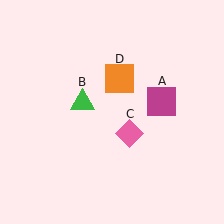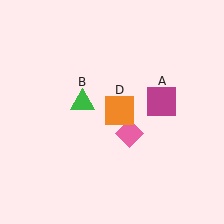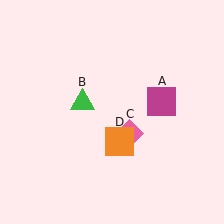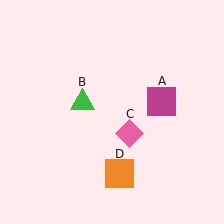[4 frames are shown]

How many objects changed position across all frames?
1 object changed position: orange square (object D).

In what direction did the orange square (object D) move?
The orange square (object D) moved down.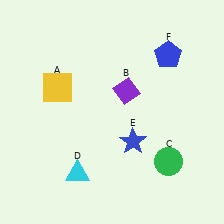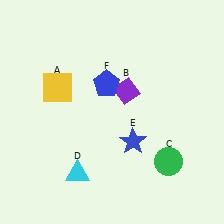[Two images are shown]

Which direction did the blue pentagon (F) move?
The blue pentagon (F) moved left.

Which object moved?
The blue pentagon (F) moved left.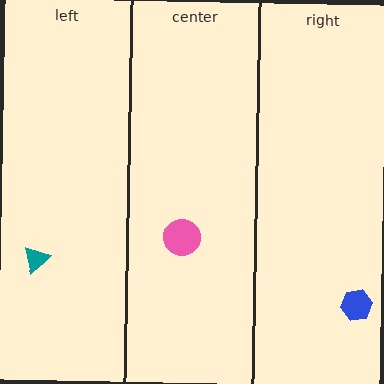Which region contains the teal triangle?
The left region.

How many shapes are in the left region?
1.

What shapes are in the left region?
The teal triangle.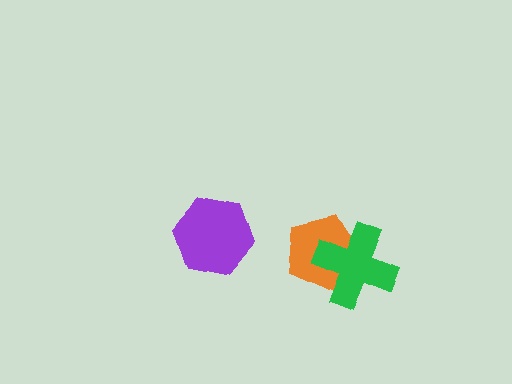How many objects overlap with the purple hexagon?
0 objects overlap with the purple hexagon.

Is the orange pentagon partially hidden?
Yes, it is partially covered by another shape.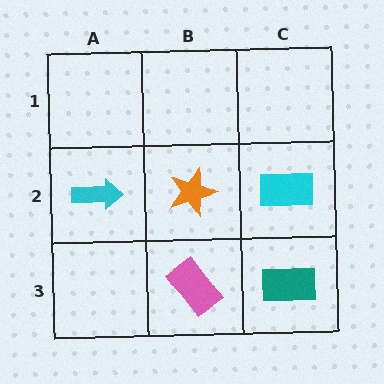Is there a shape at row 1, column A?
No, that cell is empty.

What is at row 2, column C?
A cyan rectangle.